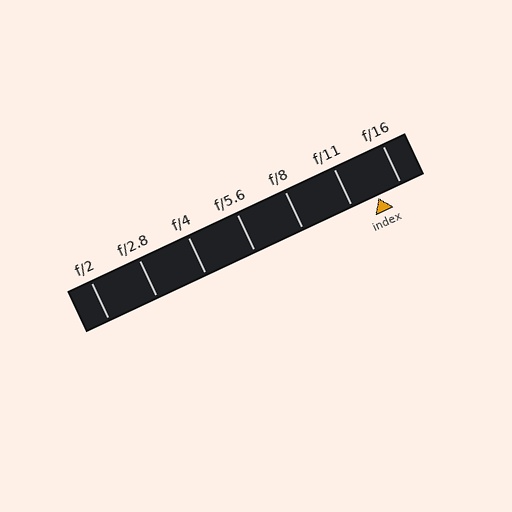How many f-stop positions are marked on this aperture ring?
There are 7 f-stop positions marked.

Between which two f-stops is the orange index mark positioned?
The index mark is between f/11 and f/16.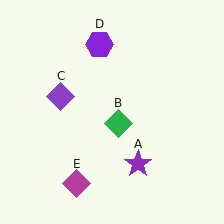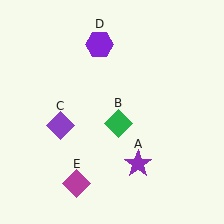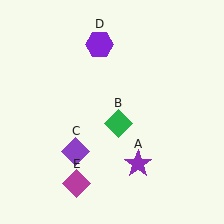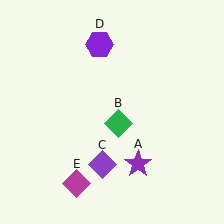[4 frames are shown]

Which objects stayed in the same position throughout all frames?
Purple star (object A) and green diamond (object B) and purple hexagon (object D) and magenta diamond (object E) remained stationary.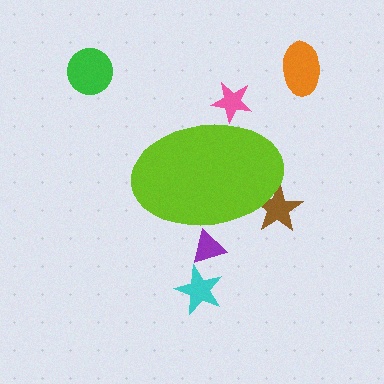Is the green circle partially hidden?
No, the green circle is fully visible.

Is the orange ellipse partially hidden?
No, the orange ellipse is fully visible.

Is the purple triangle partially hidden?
Yes, the purple triangle is partially hidden behind the lime ellipse.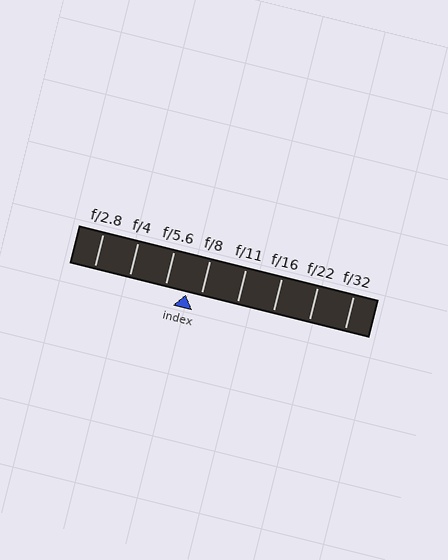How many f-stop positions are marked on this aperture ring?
There are 8 f-stop positions marked.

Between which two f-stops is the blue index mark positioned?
The index mark is between f/5.6 and f/8.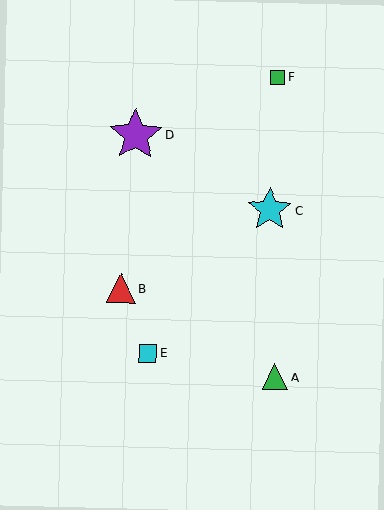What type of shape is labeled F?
Shape F is a green square.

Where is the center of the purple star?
The center of the purple star is at (136, 135).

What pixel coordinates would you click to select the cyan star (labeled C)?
Click at (270, 210) to select the cyan star C.